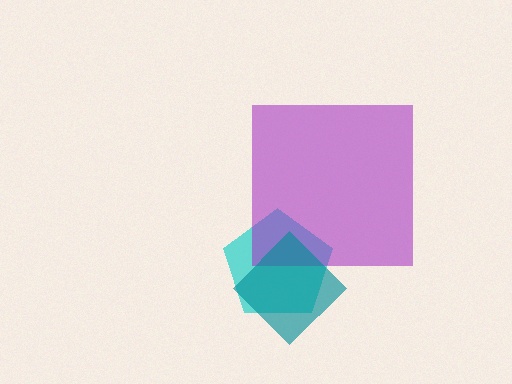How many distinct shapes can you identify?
There are 3 distinct shapes: a cyan pentagon, a purple square, a teal diamond.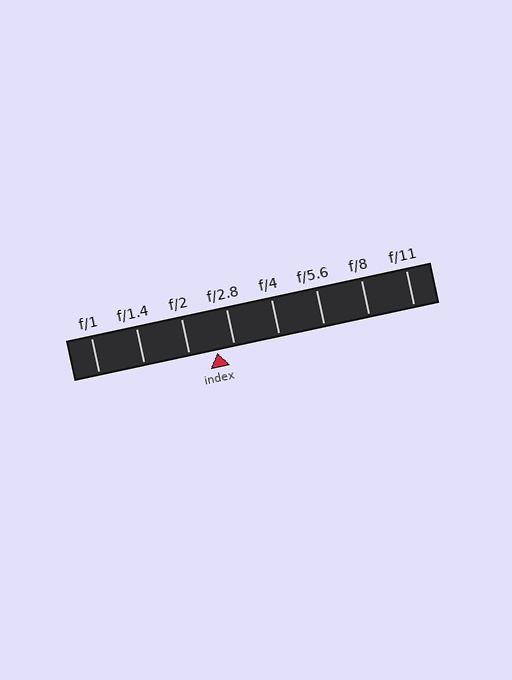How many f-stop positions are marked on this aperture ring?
There are 8 f-stop positions marked.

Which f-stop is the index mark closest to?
The index mark is closest to f/2.8.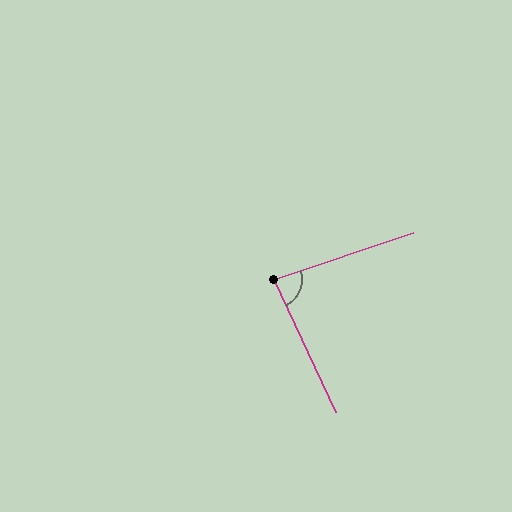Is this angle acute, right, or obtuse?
It is acute.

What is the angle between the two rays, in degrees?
Approximately 84 degrees.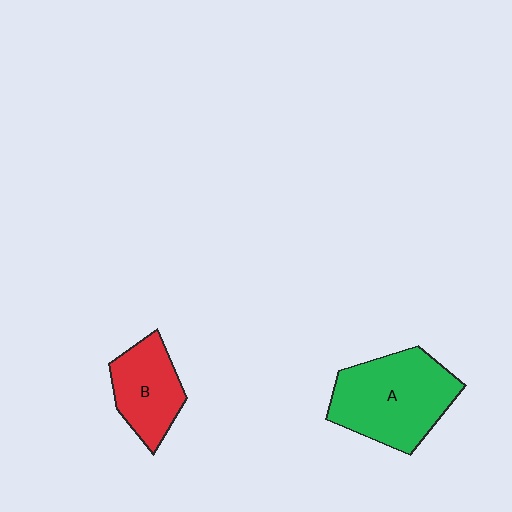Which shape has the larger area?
Shape A (green).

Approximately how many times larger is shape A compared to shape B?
Approximately 1.6 times.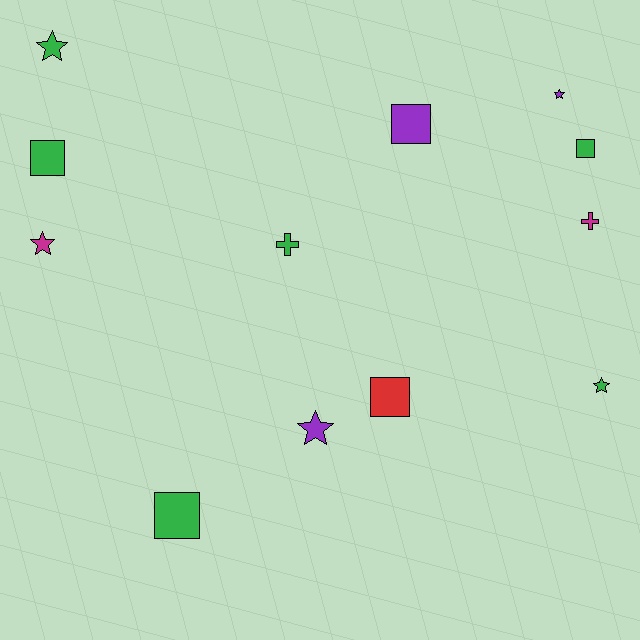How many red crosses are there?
There are no red crosses.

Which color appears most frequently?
Green, with 6 objects.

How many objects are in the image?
There are 12 objects.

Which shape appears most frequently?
Star, with 5 objects.